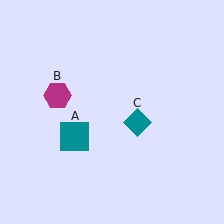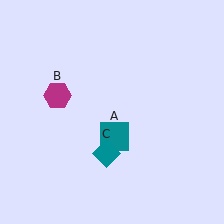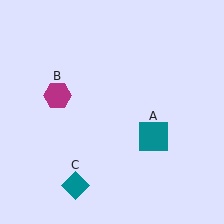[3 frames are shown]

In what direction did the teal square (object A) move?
The teal square (object A) moved right.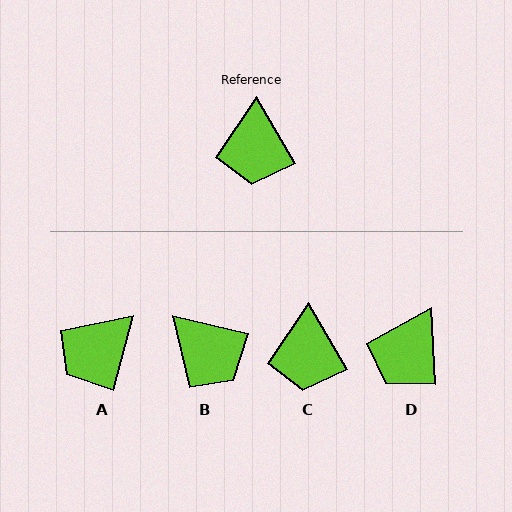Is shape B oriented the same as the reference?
No, it is off by about 46 degrees.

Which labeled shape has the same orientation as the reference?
C.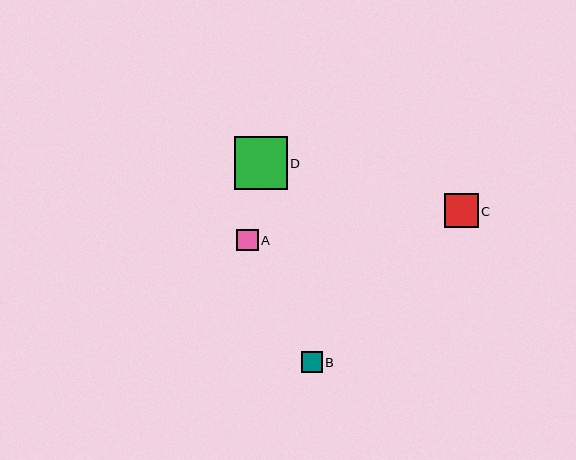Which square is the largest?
Square D is the largest with a size of approximately 53 pixels.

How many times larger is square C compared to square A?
Square C is approximately 1.6 times the size of square A.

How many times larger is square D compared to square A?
Square D is approximately 2.4 times the size of square A.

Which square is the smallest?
Square B is the smallest with a size of approximately 20 pixels.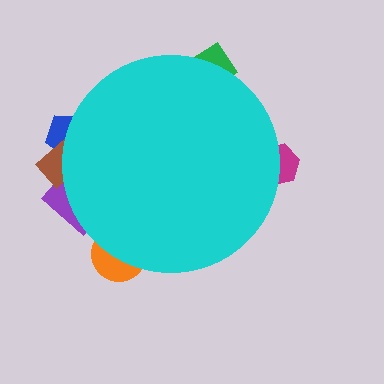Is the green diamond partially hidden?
Yes, the green diamond is partially hidden behind the cyan circle.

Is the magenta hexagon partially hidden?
Yes, the magenta hexagon is partially hidden behind the cyan circle.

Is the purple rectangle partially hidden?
Yes, the purple rectangle is partially hidden behind the cyan circle.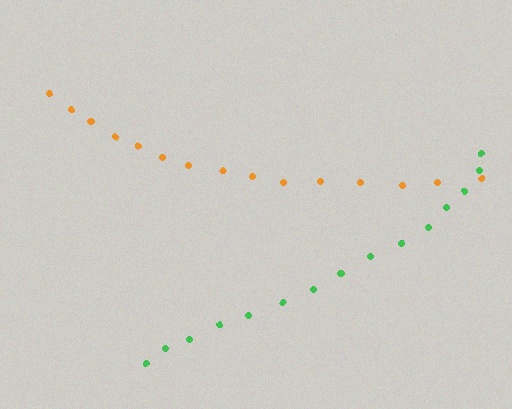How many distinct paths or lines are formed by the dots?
There are 2 distinct paths.